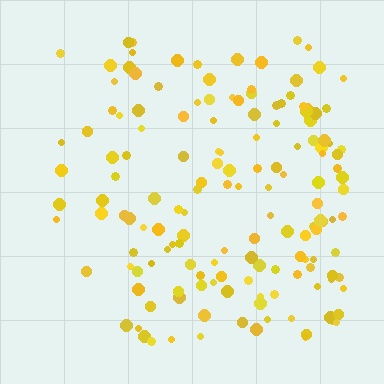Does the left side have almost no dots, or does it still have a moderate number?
Still a moderate number, just noticeably fewer than the right.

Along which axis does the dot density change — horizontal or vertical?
Horizontal.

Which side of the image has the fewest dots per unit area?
The left.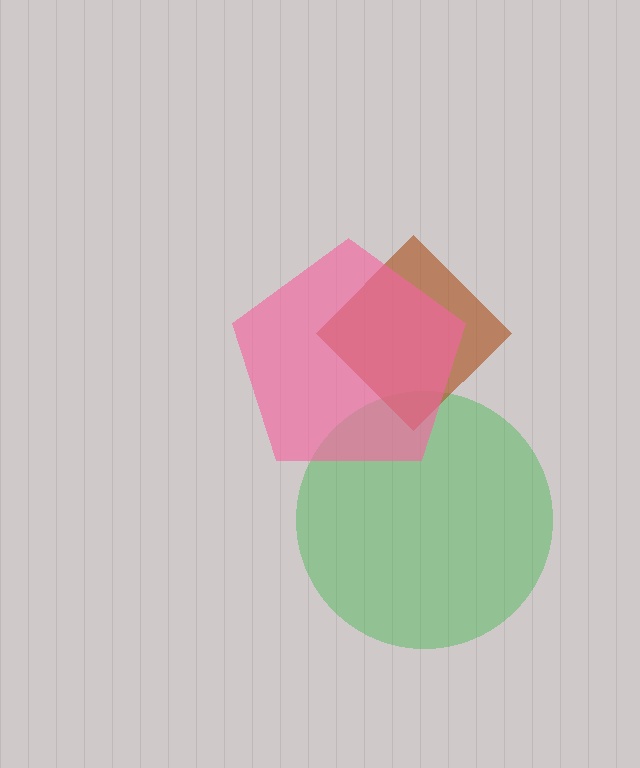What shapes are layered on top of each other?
The layered shapes are: a green circle, a brown diamond, a pink pentagon.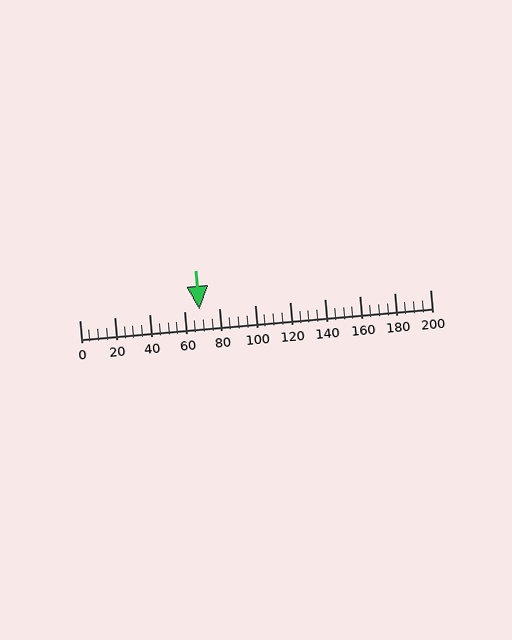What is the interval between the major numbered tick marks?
The major tick marks are spaced 20 units apart.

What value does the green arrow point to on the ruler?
The green arrow points to approximately 68.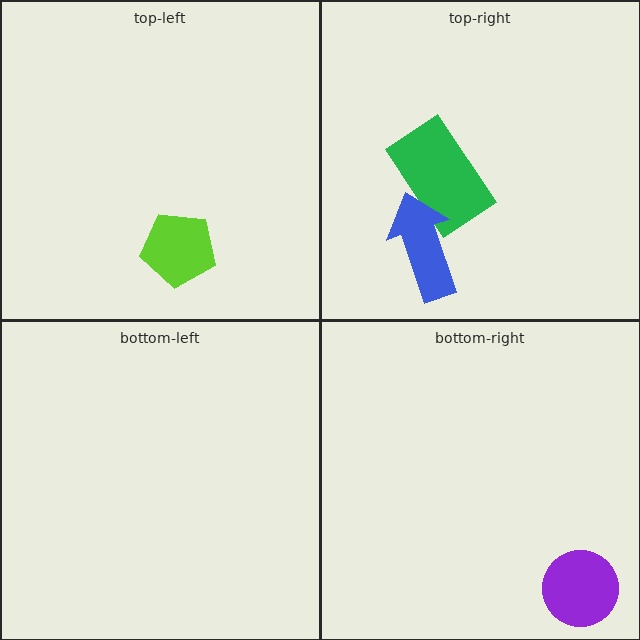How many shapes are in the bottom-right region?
1.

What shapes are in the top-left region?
The lime pentagon.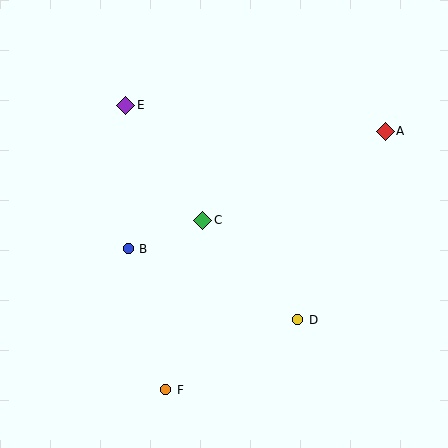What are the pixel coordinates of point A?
Point A is at (385, 131).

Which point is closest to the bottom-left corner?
Point F is closest to the bottom-left corner.